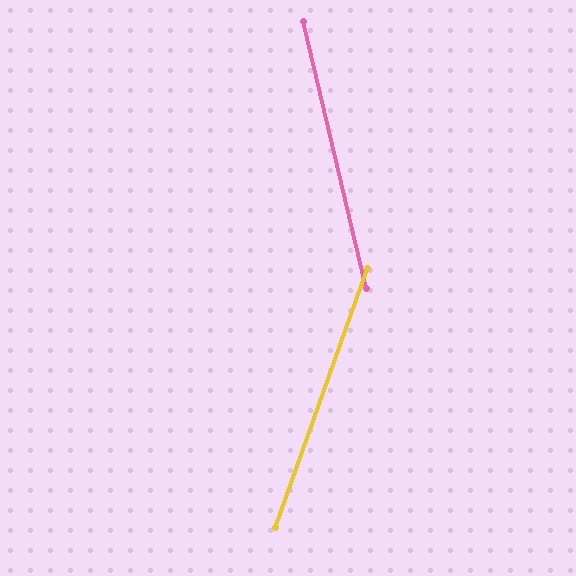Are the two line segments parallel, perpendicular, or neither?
Neither parallel nor perpendicular — they differ by about 33°.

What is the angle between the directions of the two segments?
Approximately 33 degrees.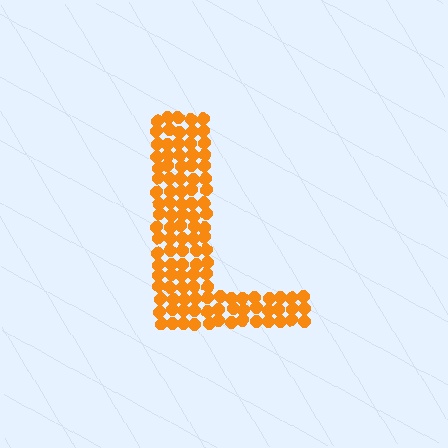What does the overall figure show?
The overall figure shows the letter L.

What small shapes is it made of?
It is made of small circles.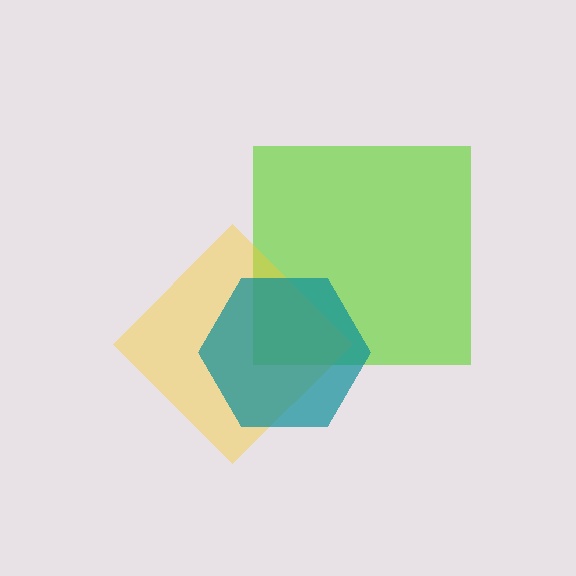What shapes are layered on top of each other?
The layered shapes are: a lime square, a yellow diamond, a teal hexagon.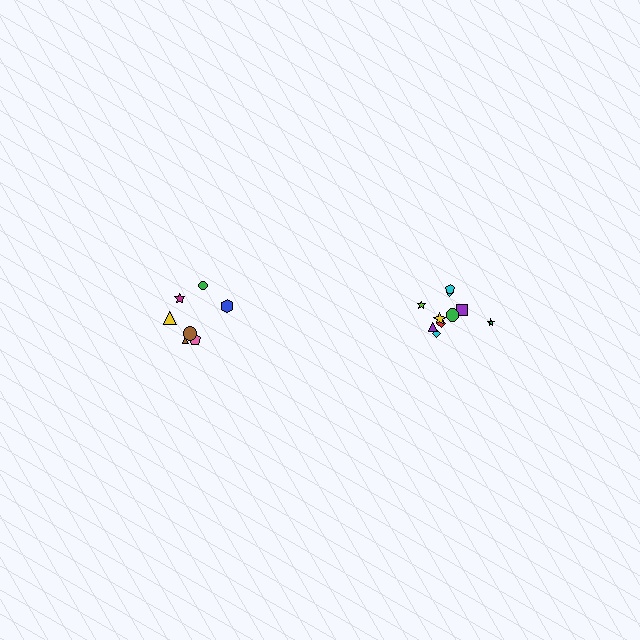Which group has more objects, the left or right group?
The right group.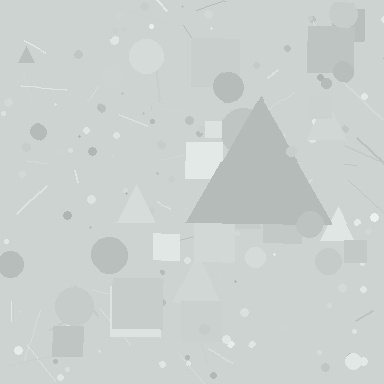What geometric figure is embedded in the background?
A triangle is embedded in the background.